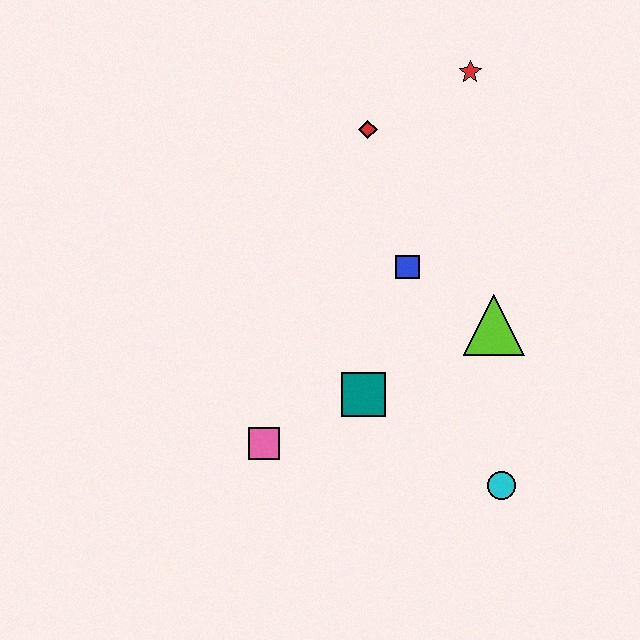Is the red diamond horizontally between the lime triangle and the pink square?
Yes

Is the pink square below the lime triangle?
Yes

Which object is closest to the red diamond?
The red star is closest to the red diamond.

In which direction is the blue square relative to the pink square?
The blue square is above the pink square.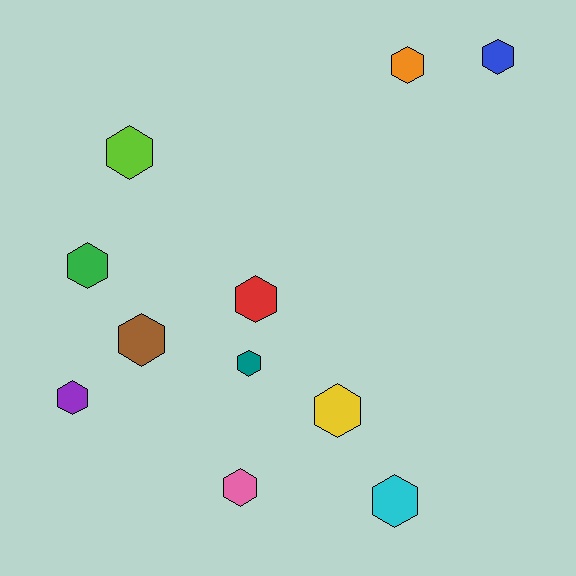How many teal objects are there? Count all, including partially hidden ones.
There is 1 teal object.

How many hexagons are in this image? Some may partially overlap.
There are 11 hexagons.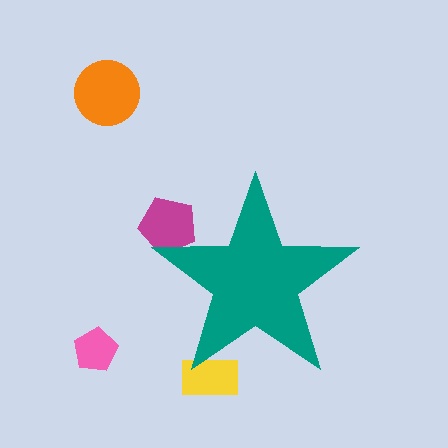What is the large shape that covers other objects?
A teal star.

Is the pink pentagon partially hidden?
No, the pink pentagon is fully visible.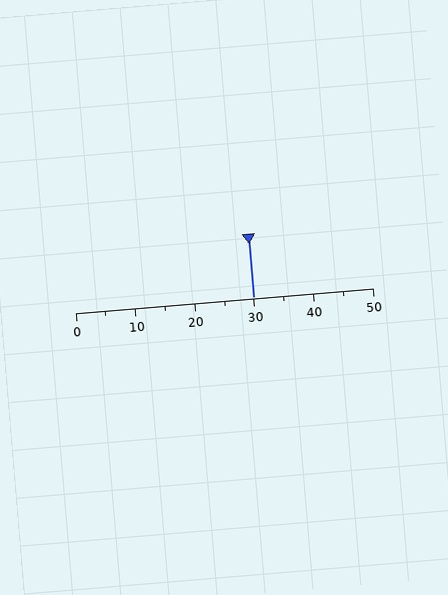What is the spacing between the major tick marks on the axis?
The major ticks are spaced 10 apart.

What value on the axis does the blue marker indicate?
The marker indicates approximately 30.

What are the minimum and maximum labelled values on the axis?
The axis runs from 0 to 50.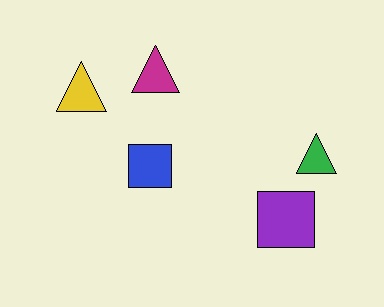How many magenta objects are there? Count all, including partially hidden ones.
There is 1 magenta object.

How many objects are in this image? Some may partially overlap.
There are 5 objects.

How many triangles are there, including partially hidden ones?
There are 3 triangles.